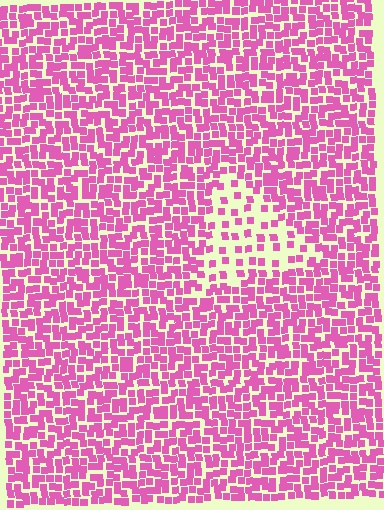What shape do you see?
I see a triangle.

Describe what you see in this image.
The image contains small pink elements arranged at two different densities. A triangle-shaped region is visible where the elements are less densely packed than the surrounding area.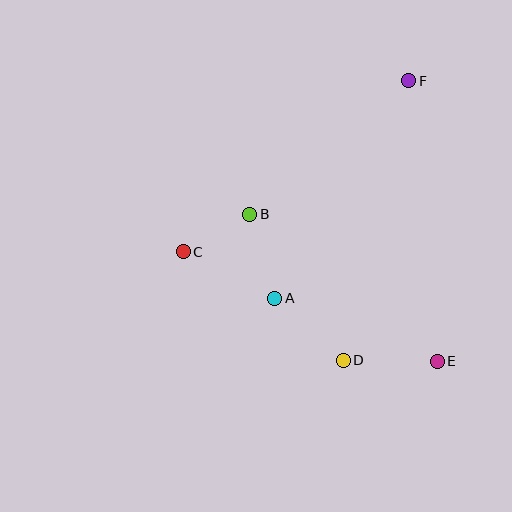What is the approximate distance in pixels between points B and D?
The distance between B and D is approximately 174 pixels.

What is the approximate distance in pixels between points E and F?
The distance between E and F is approximately 282 pixels.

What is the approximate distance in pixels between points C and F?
The distance between C and F is approximately 283 pixels.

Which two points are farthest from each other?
Points D and F are farthest from each other.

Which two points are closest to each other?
Points B and C are closest to each other.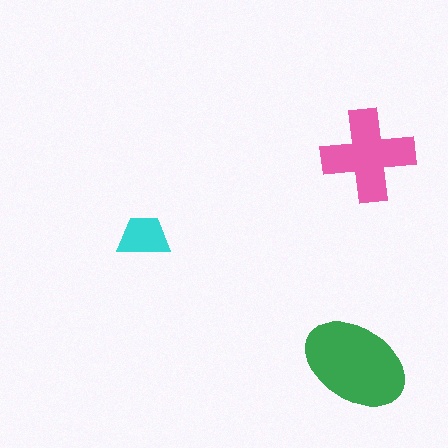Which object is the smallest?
The cyan trapezoid.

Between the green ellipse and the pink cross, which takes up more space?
The green ellipse.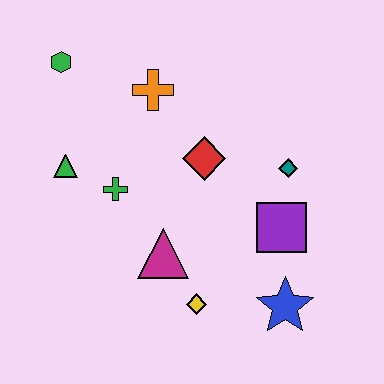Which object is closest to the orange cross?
The red diamond is closest to the orange cross.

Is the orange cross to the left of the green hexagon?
No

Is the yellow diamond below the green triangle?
Yes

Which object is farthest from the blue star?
The green hexagon is farthest from the blue star.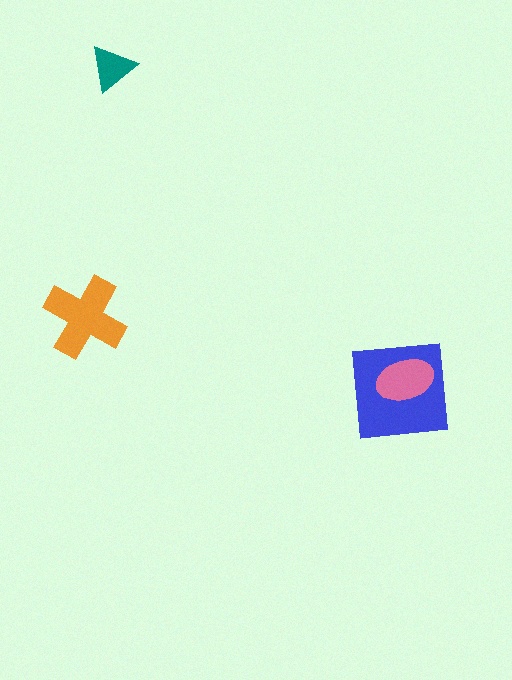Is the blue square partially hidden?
Yes, it is partially covered by another shape.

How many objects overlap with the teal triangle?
0 objects overlap with the teal triangle.